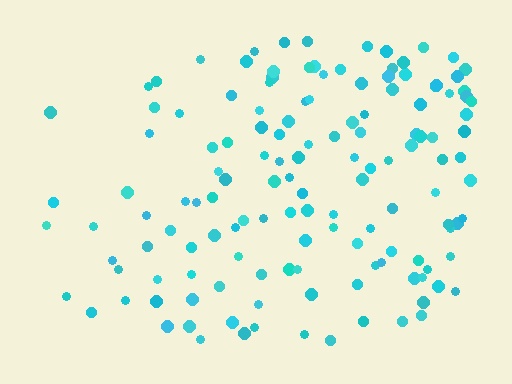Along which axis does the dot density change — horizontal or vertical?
Horizontal.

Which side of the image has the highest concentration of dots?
The right.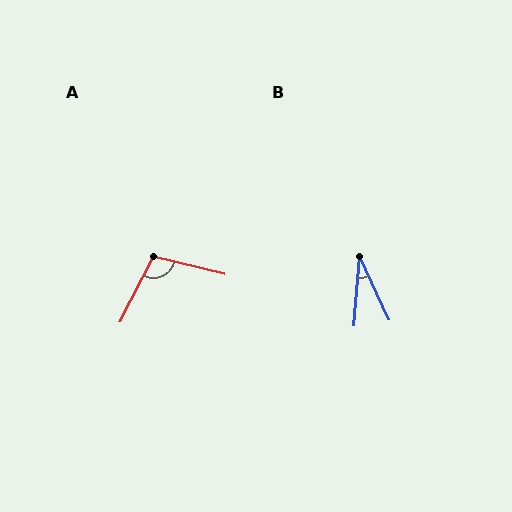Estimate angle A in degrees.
Approximately 104 degrees.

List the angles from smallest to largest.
B (30°), A (104°).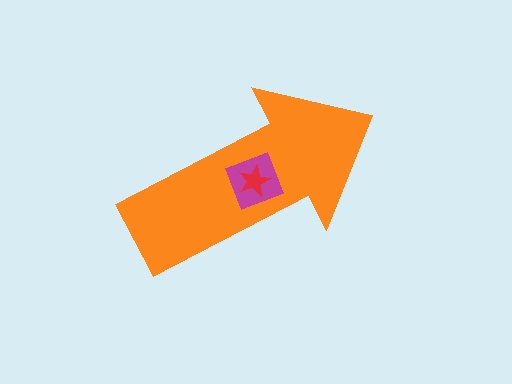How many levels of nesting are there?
3.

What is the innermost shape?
The red star.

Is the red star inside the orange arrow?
Yes.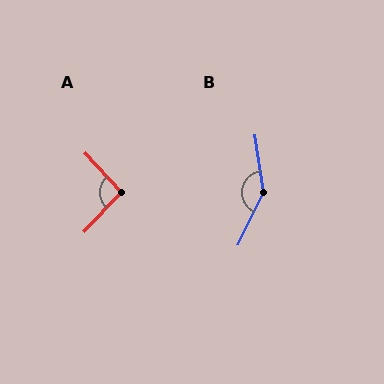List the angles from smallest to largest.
A (94°), B (146°).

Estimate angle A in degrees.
Approximately 94 degrees.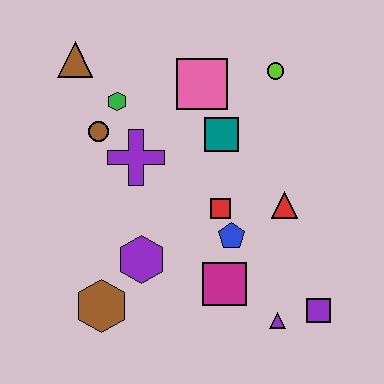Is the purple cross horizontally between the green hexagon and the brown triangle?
No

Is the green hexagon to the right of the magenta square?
No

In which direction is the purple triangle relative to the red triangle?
The purple triangle is below the red triangle.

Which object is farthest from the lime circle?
The brown hexagon is farthest from the lime circle.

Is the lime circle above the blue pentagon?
Yes